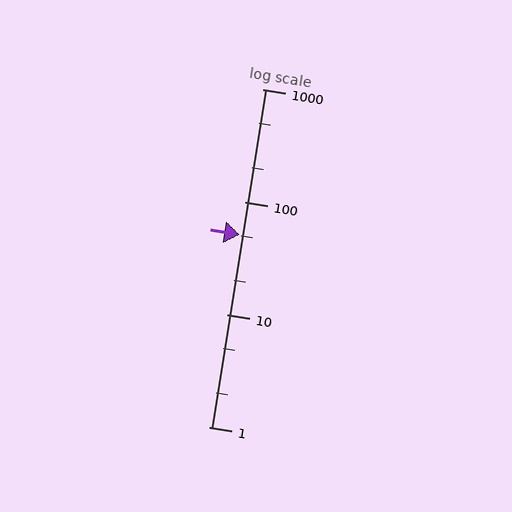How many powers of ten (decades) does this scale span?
The scale spans 3 decades, from 1 to 1000.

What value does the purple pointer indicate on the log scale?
The pointer indicates approximately 51.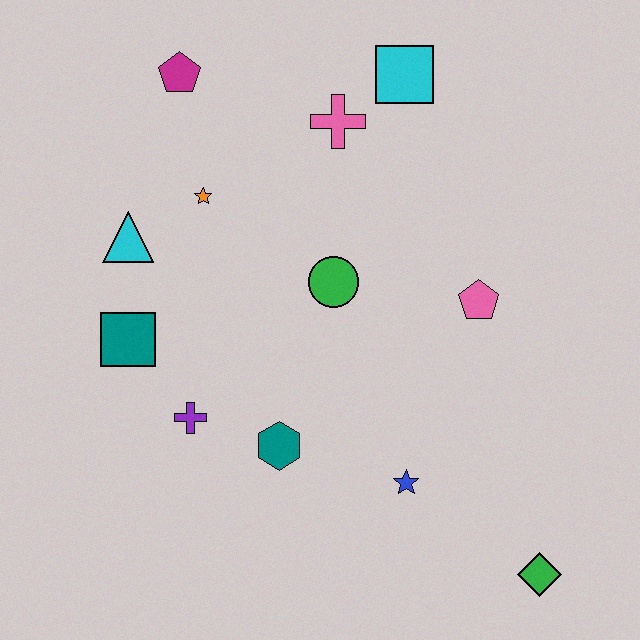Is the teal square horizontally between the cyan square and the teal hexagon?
No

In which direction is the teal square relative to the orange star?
The teal square is below the orange star.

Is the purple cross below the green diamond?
No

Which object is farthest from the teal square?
The green diamond is farthest from the teal square.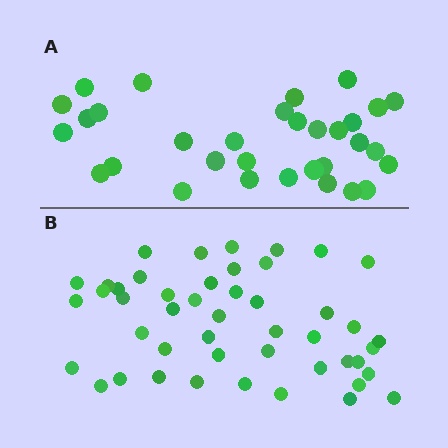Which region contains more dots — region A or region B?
Region B (the bottom region) has more dots.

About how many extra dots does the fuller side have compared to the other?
Region B has approximately 15 more dots than region A.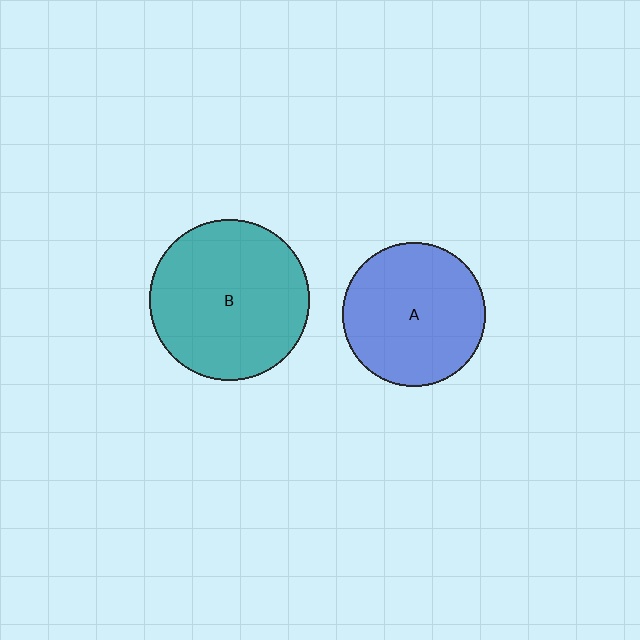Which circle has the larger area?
Circle B (teal).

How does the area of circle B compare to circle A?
Approximately 1.3 times.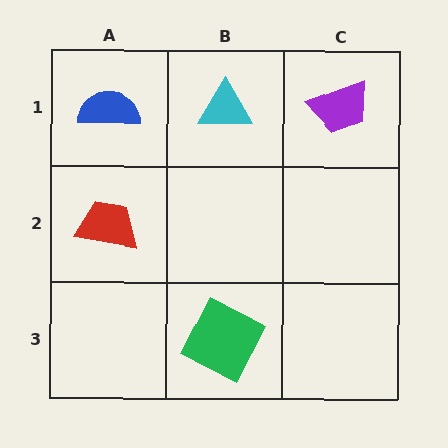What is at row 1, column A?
A blue semicircle.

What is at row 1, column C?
A purple trapezoid.